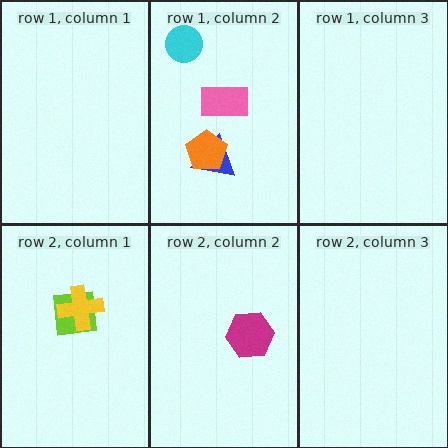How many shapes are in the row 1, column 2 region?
4.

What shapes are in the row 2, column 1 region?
The lime square, the yellow cross.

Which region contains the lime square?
The row 2, column 1 region.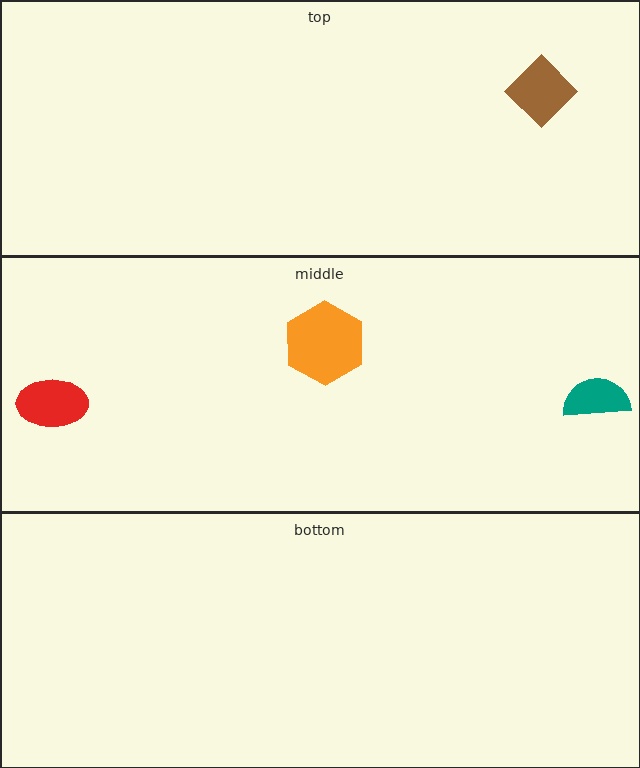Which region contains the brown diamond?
The top region.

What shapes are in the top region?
The brown diamond.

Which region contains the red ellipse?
The middle region.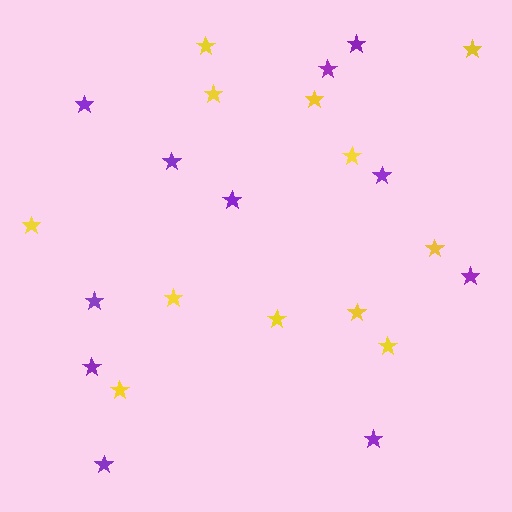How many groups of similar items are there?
There are 2 groups: one group of yellow stars (12) and one group of purple stars (11).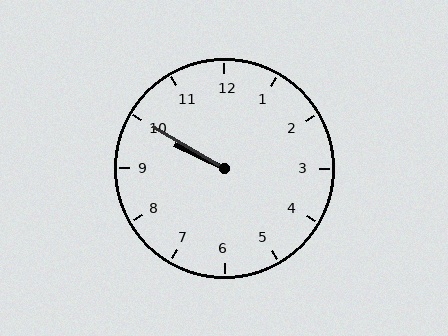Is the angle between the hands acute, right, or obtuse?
It is acute.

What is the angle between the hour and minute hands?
Approximately 5 degrees.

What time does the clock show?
9:50.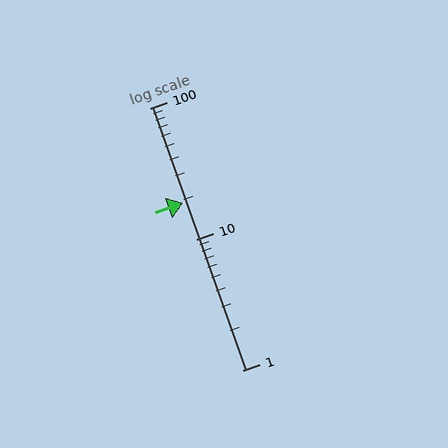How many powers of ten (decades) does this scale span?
The scale spans 2 decades, from 1 to 100.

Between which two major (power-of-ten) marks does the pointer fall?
The pointer is between 10 and 100.